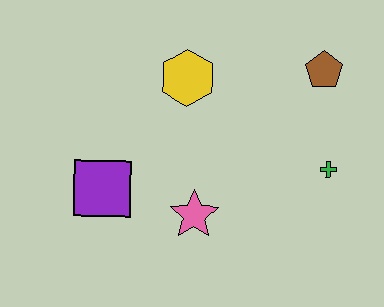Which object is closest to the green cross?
The brown pentagon is closest to the green cross.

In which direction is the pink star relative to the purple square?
The pink star is to the right of the purple square.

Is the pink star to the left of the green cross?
Yes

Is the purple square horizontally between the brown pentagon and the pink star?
No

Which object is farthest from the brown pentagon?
The purple square is farthest from the brown pentagon.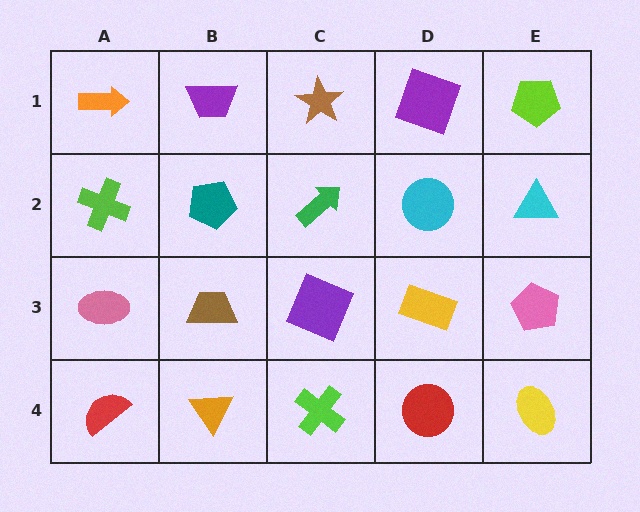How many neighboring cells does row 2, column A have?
3.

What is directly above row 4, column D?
A yellow rectangle.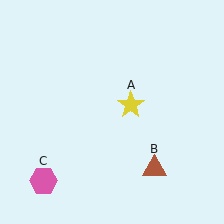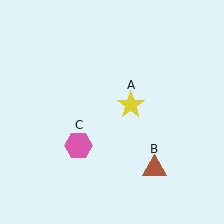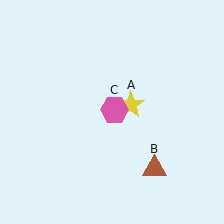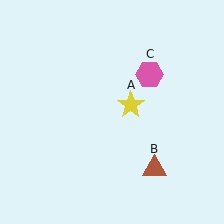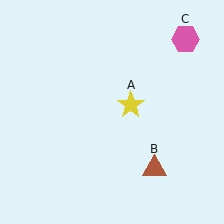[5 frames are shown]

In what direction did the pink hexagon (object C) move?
The pink hexagon (object C) moved up and to the right.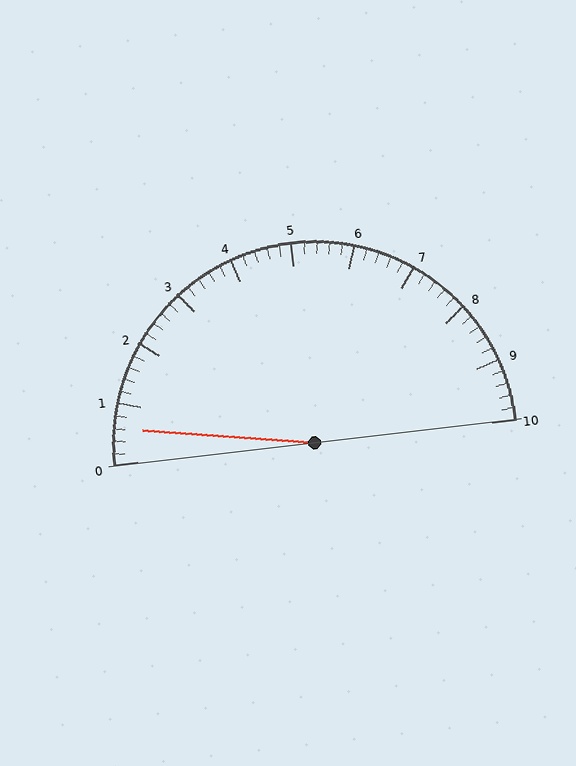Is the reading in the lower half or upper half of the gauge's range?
The reading is in the lower half of the range (0 to 10).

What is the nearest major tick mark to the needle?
The nearest major tick mark is 1.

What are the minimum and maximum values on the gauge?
The gauge ranges from 0 to 10.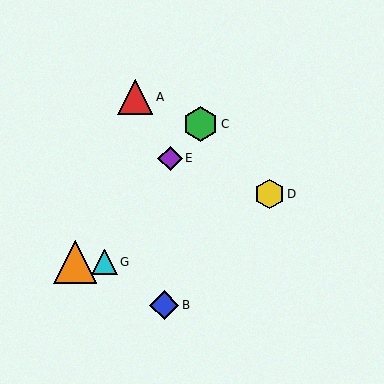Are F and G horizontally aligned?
Yes, both are at y≈262.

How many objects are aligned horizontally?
2 objects (F, G) are aligned horizontally.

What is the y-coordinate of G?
Object G is at y≈262.